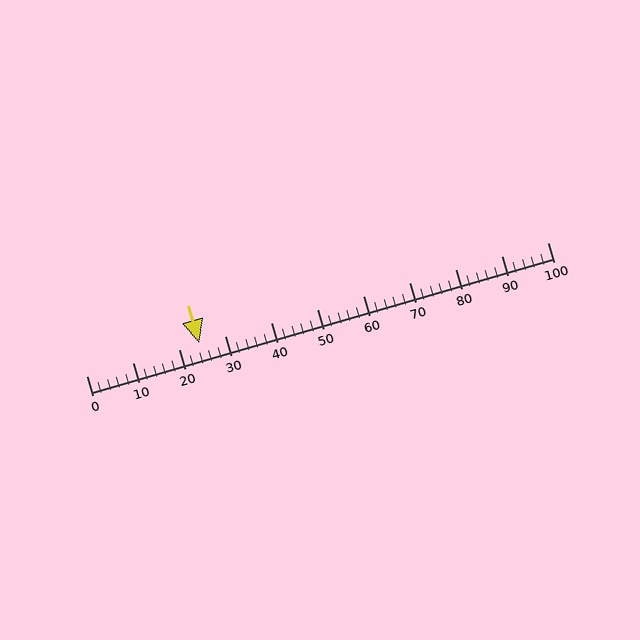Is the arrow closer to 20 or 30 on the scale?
The arrow is closer to 20.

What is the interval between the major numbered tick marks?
The major tick marks are spaced 10 units apart.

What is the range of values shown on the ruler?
The ruler shows values from 0 to 100.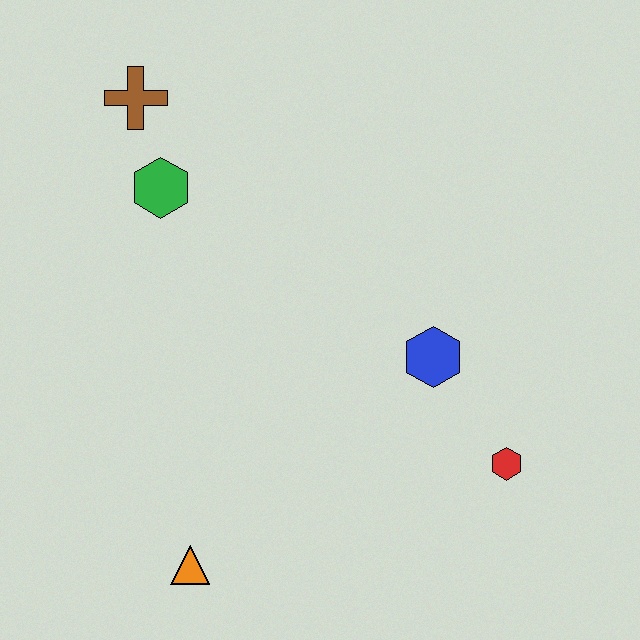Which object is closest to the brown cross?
The green hexagon is closest to the brown cross.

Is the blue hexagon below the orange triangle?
No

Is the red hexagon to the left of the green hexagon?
No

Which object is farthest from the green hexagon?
The red hexagon is farthest from the green hexagon.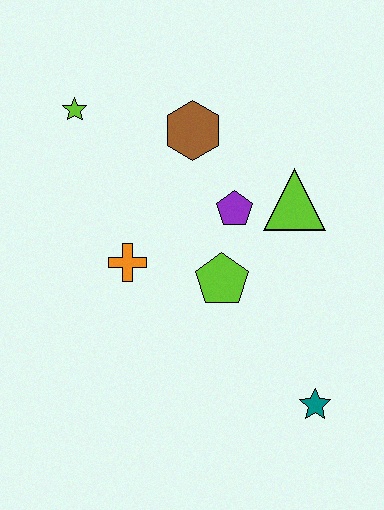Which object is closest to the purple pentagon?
The lime triangle is closest to the purple pentagon.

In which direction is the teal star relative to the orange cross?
The teal star is to the right of the orange cross.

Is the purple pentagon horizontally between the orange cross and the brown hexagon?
No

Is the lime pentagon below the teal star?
No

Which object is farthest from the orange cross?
The teal star is farthest from the orange cross.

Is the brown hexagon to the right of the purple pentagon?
No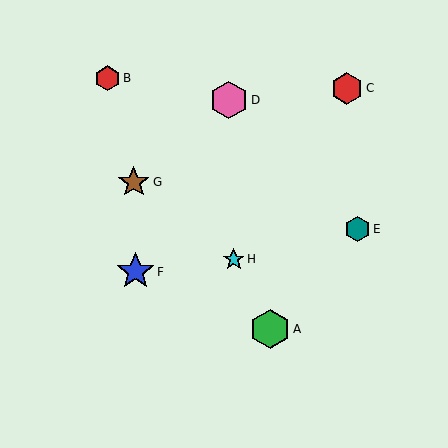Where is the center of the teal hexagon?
The center of the teal hexagon is at (357, 229).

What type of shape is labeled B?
Shape B is a red hexagon.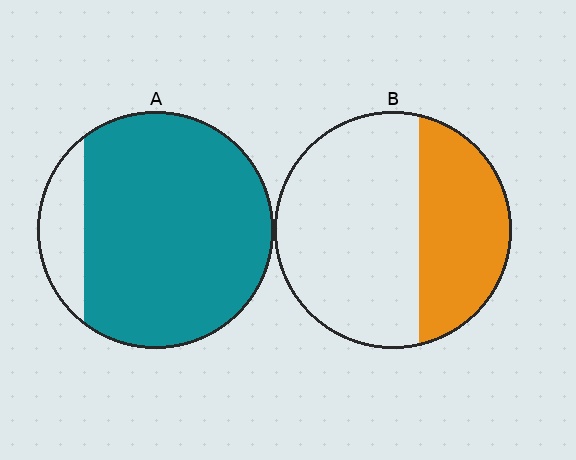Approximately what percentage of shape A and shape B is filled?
A is approximately 85% and B is approximately 35%.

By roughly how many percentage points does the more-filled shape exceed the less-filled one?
By roughly 50 percentage points (A over B).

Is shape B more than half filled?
No.